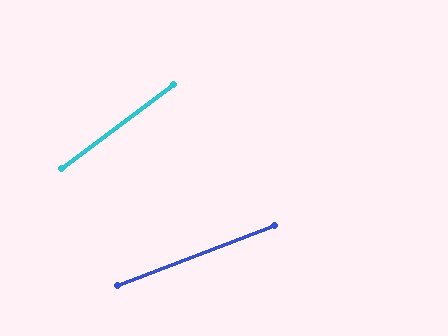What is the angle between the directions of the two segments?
Approximately 16 degrees.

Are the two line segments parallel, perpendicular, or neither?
Neither parallel nor perpendicular — they differ by about 16°.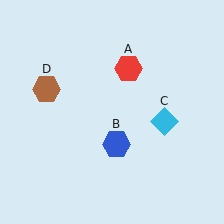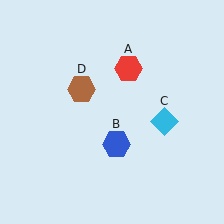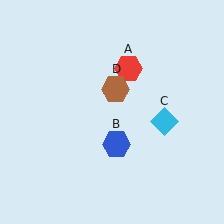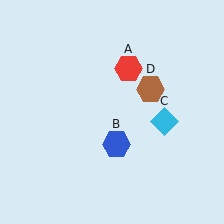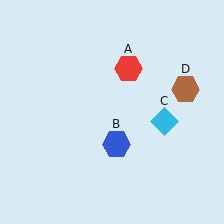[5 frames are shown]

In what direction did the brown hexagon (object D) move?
The brown hexagon (object D) moved right.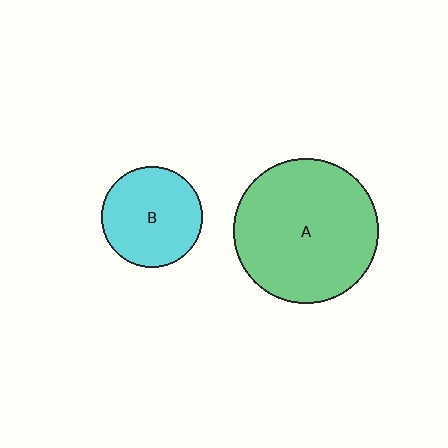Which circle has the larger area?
Circle A (green).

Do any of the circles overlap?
No, none of the circles overlap.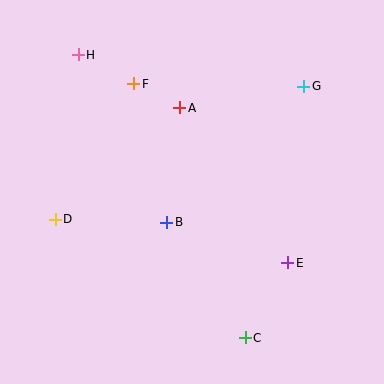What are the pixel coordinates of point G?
Point G is at (304, 86).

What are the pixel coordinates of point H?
Point H is at (78, 55).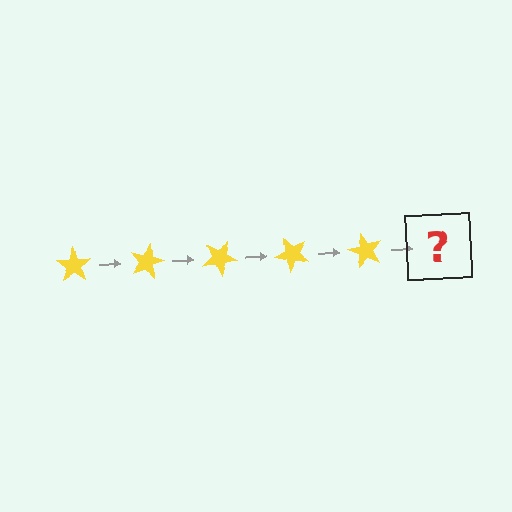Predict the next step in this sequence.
The next step is a yellow star rotated 75 degrees.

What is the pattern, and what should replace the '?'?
The pattern is that the star rotates 15 degrees each step. The '?' should be a yellow star rotated 75 degrees.